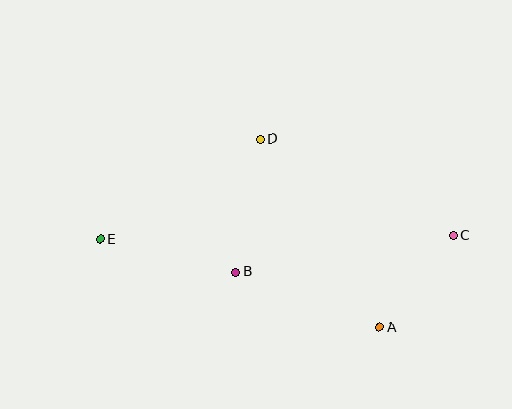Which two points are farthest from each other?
Points C and E are farthest from each other.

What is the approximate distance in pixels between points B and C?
The distance between B and C is approximately 221 pixels.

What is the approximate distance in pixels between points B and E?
The distance between B and E is approximately 139 pixels.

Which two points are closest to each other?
Points A and C are closest to each other.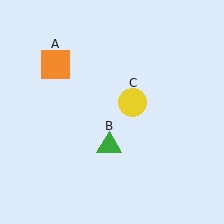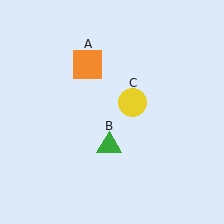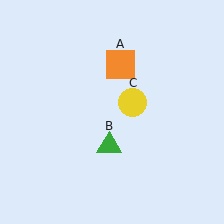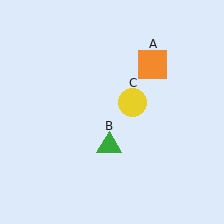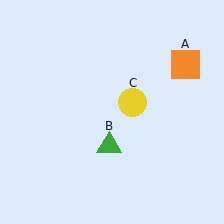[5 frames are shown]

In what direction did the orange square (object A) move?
The orange square (object A) moved right.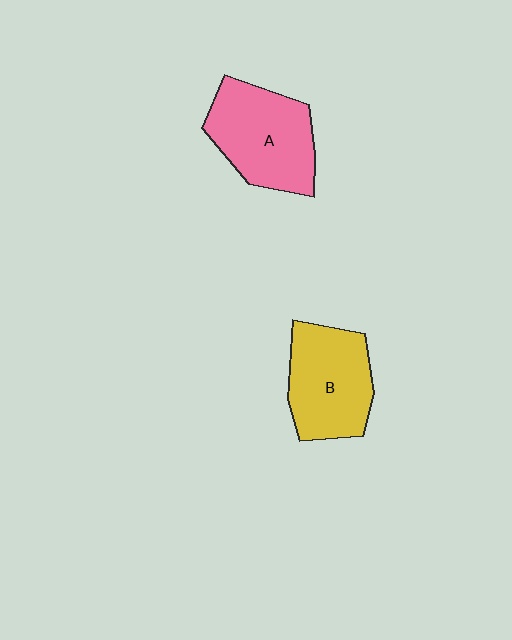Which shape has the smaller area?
Shape B (yellow).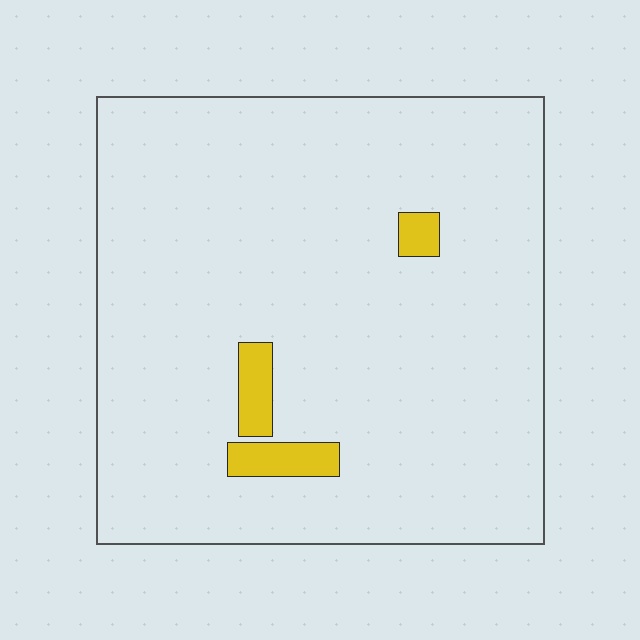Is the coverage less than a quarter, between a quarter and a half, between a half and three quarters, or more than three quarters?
Less than a quarter.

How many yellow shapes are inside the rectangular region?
3.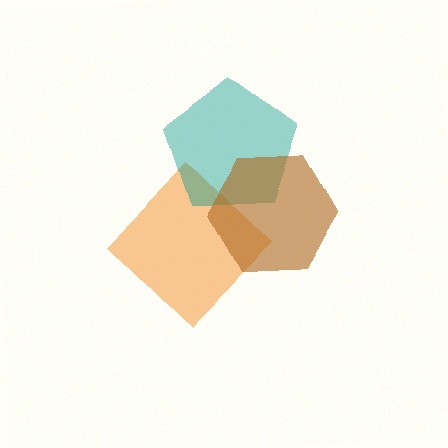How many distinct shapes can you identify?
There are 3 distinct shapes: an orange diamond, a teal pentagon, a brown hexagon.